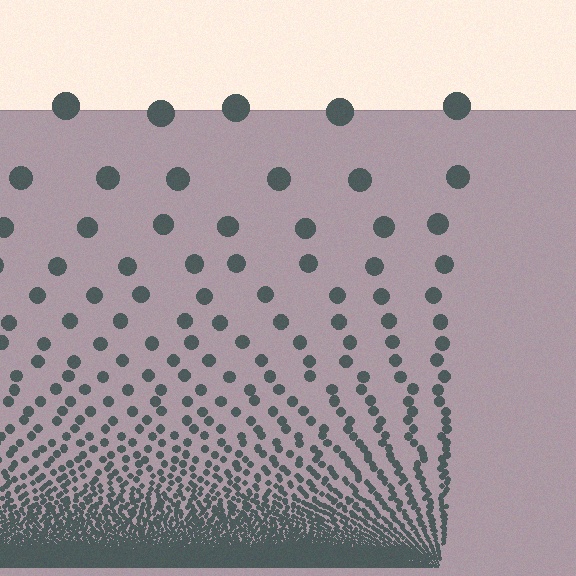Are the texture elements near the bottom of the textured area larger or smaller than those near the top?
Smaller. The gradient is inverted — elements near the bottom are smaller and denser.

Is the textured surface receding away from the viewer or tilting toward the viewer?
The surface appears to tilt toward the viewer. Texture elements get larger and sparser toward the top.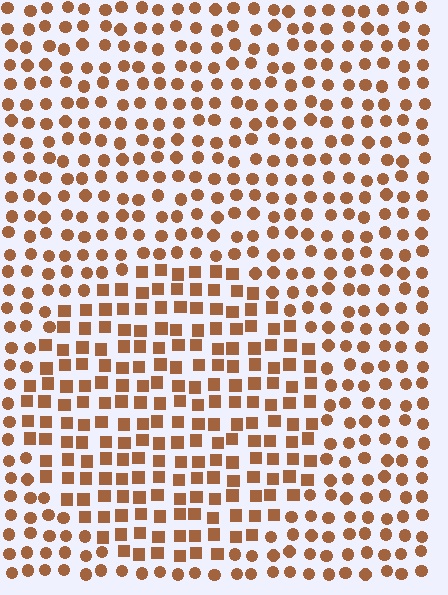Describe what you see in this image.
The image is filled with small brown elements arranged in a uniform grid. A circle-shaped region contains squares, while the surrounding area contains circles. The boundary is defined purely by the change in element shape.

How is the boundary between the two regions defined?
The boundary is defined by a change in element shape: squares inside vs. circles outside. All elements share the same color and spacing.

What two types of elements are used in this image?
The image uses squares inside the circle region and circles outside it.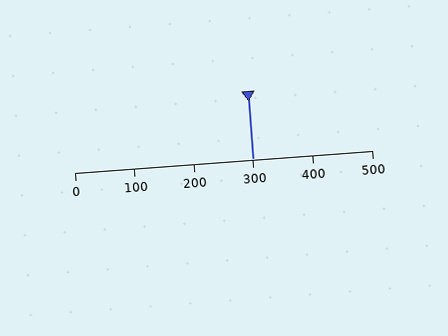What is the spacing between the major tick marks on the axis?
The major ticks are spaced 100 apart.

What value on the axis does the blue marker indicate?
The marker indicates approximately 300.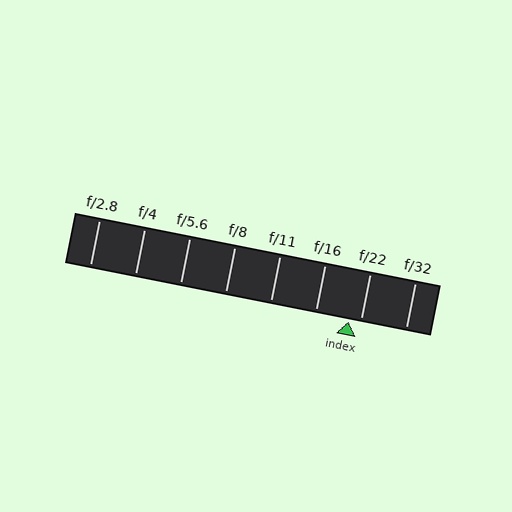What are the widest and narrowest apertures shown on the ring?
The widest aperture shown is f/2.8 and the narrowest is f/32.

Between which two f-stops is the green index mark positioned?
The index mark is between f/16 and f/22.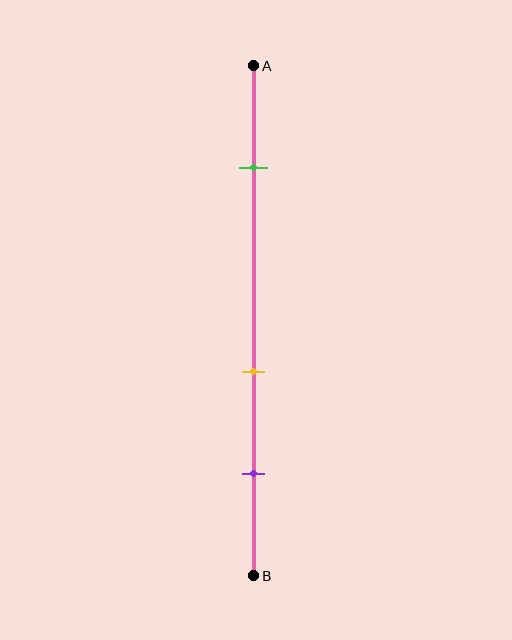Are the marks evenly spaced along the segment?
No, the marks are not evenly spaced.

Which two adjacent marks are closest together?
The yellow and purple marks are the closest adjacent pair.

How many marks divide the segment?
There are 3 marks dividing the segment.